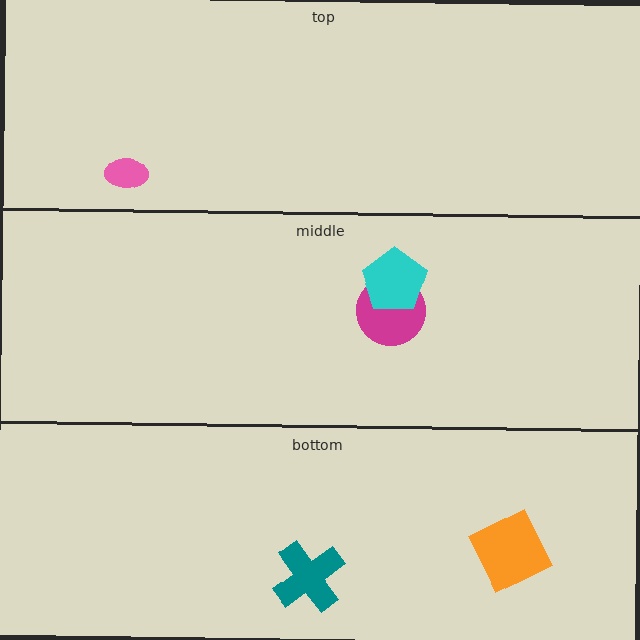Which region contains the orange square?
The bottom region.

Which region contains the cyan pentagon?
The middle region.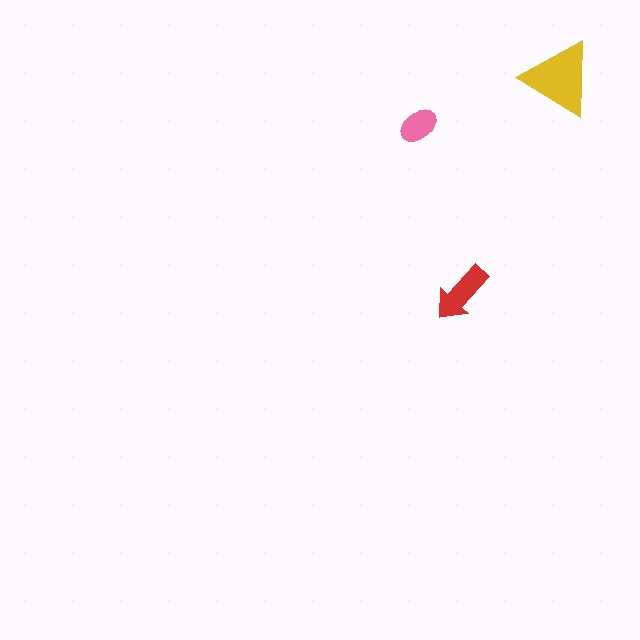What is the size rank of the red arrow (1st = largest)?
2nd.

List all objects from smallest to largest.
The pink ellipse, the red arrow, the yellow triangle.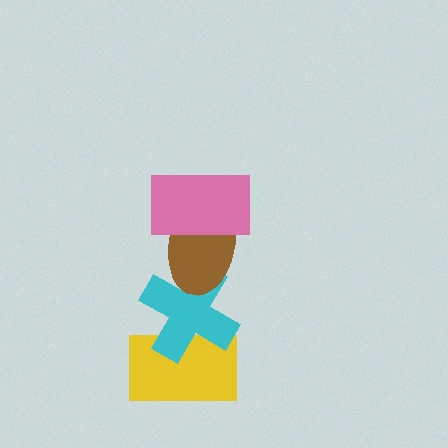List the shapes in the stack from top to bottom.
From top to bottom: the pink rectangle, the brown ellipse, the cyan cross, the yellow rectangle.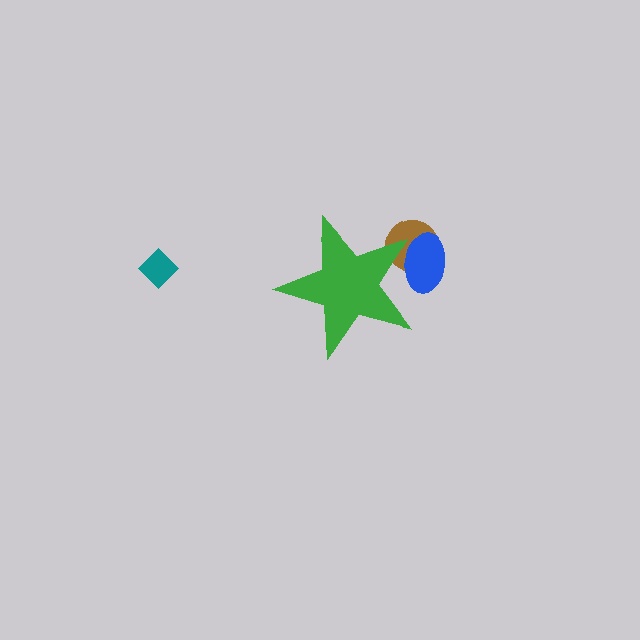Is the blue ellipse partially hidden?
Yes, the blue ellipse is partially hidden behind the green star.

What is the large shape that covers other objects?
A green star.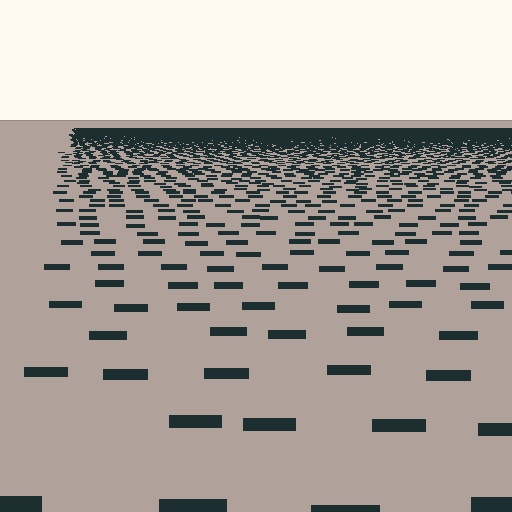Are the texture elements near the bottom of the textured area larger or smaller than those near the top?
Larger. Near the bottom, elements are closer to the viewer and appear at a bigger on-screen size.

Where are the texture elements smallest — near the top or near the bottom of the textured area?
Near the top.